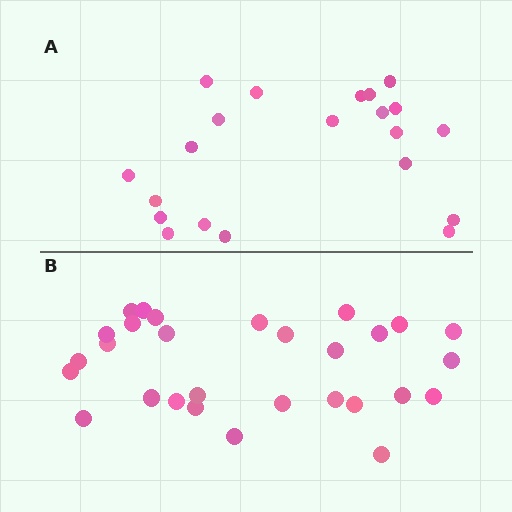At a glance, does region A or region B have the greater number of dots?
Region B (the bottom region) has more dots.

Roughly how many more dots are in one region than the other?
Region B has roughly 8 or so more dots than region A.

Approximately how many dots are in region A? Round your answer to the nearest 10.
About 20 dots. (The exact count is 21, which rounds to 20.)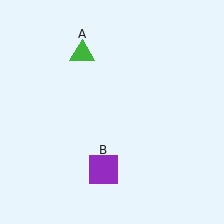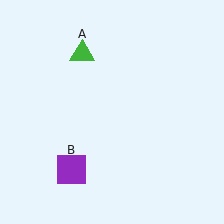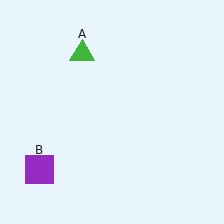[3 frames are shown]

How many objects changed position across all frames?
1 object changed position: purple square (object B).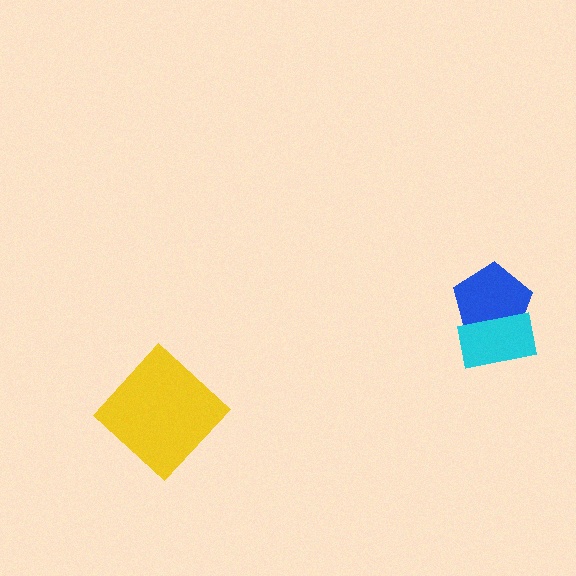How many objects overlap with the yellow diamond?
0 objects overlap with the yellow diamond.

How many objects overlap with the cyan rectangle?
1 object overlaps with the cyan rectangle.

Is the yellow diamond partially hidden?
No, no other shape covers it.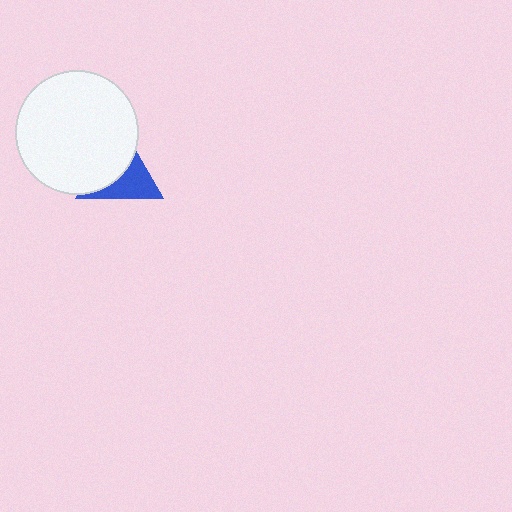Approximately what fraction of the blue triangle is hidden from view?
Roughly 53% of the blue triangle is hidden behind the white circle.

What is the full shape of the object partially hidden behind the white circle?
The partially hidden object is a blue triangle.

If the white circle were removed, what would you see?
You would see the complete blue triangle.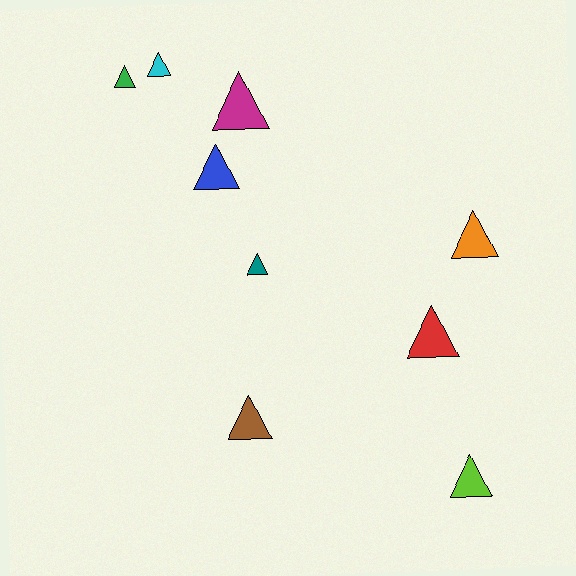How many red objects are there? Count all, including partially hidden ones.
There is 1 red object.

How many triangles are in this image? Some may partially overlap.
There are 9 triangles.